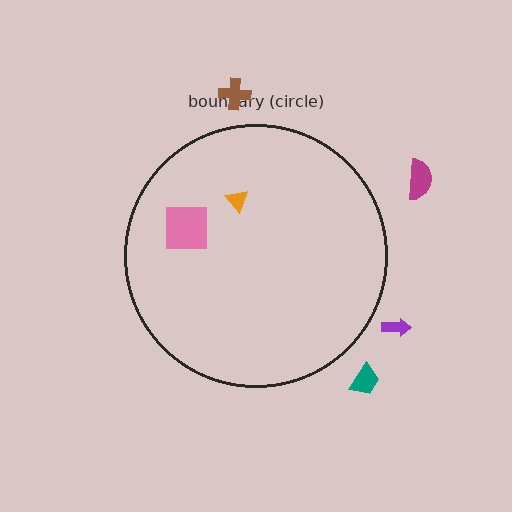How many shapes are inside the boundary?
2 inside, 4 outside.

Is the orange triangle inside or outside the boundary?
Inside.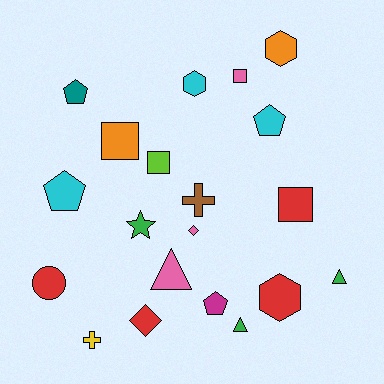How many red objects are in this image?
There are 4 red objects.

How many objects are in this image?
There are 20 objects.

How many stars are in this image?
There is 1 star.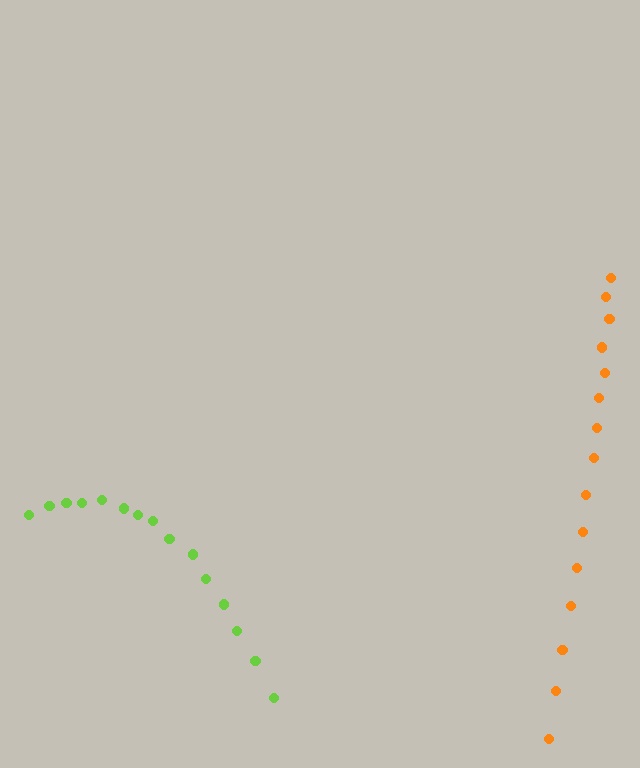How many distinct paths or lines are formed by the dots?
There are 2 distinct paths.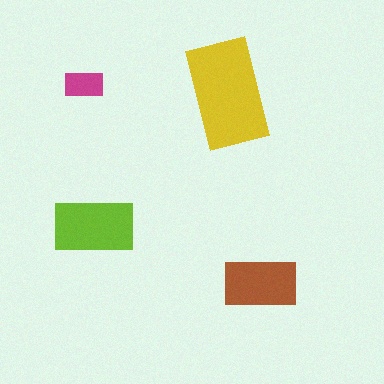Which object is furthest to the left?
The magenta rectangle is leftmost.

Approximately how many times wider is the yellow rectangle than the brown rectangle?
About 1.5 times wider.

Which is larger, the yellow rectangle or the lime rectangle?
The yellow one.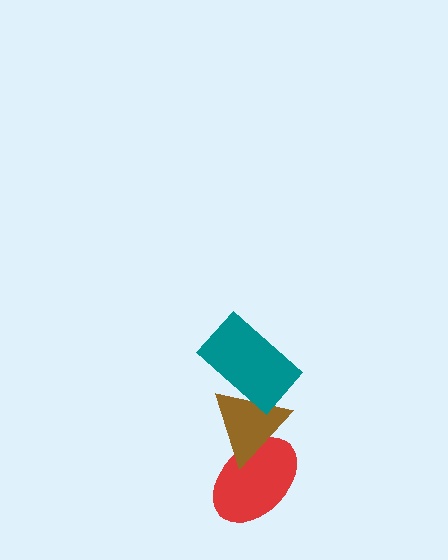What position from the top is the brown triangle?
The brown triangle is 2nd from the top.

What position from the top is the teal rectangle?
The teal rectangle is 1st from the top.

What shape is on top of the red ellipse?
The brown triangle is on top of the red ellipse.